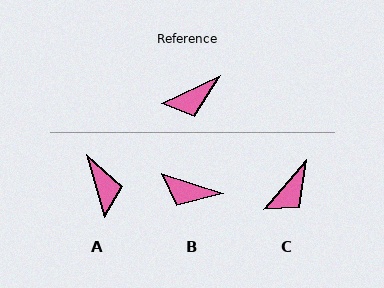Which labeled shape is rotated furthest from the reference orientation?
A, about 81 degrees away.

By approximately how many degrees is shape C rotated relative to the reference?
Approximately 24 degrees counter-clockwise.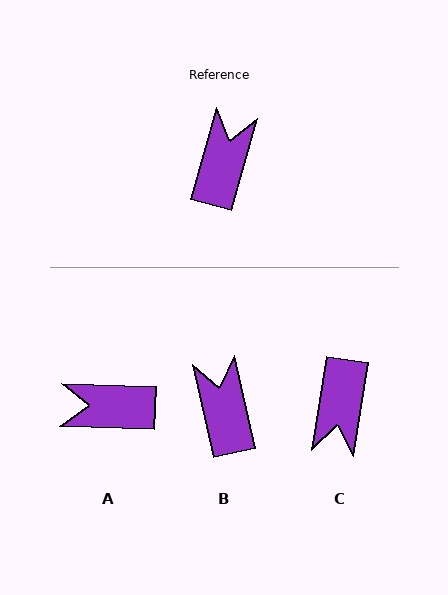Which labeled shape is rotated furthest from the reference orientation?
C, about 173 degrees away.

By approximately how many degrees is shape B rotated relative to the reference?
Approximately 28 degrees counter-clockwise.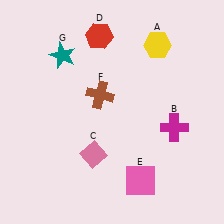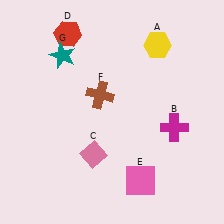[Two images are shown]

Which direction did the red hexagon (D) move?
The red hexagon (D) moved left.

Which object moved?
The red hexagon (D) moved left.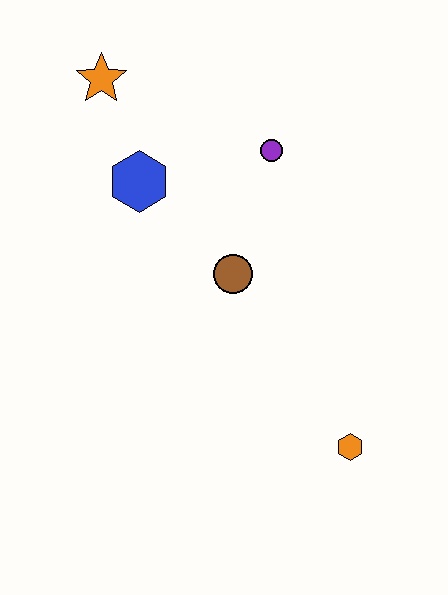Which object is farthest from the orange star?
The orange hexagon is farthest from the orange star.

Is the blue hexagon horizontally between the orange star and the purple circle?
Yes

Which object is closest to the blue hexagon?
The orange star is closest to the blue hexagon.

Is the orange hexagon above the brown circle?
No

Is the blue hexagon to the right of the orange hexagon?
No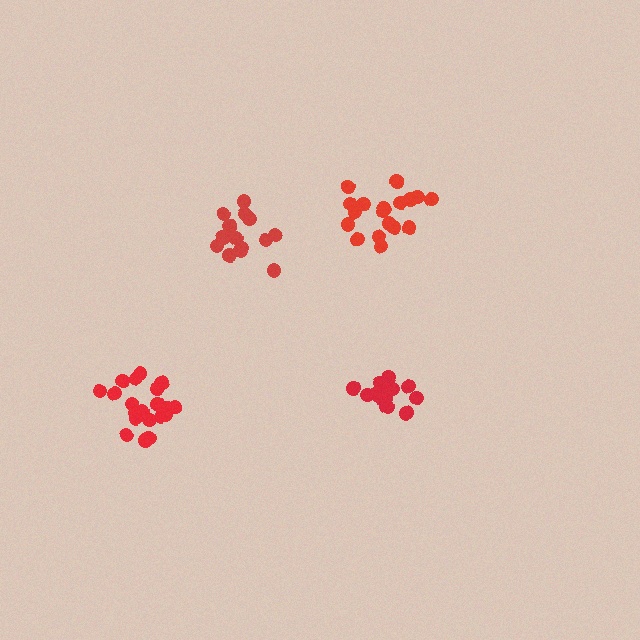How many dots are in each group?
Group 1: 16 dots, Group 2: 20 dots, Group 3: 15 dots, Group 4: 18 dots (69 total).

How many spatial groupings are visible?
There are 4 spatial groupings.